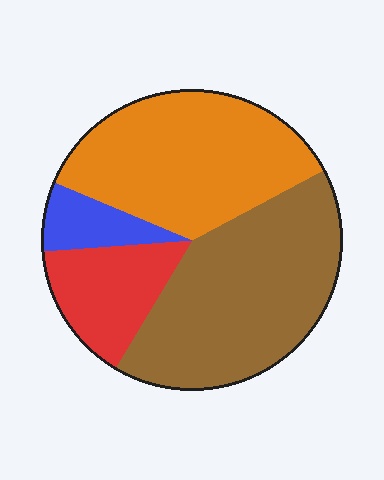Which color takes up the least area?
Blue, at roughly 10%.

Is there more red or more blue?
Red.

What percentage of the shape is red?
Red takes up about one sixth (1/6) of the shape.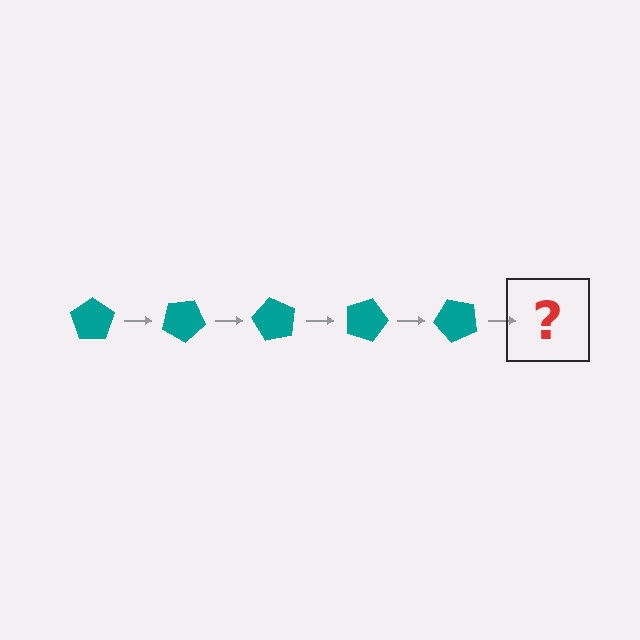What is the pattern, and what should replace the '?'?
The pattern is that the pentagon rotates 30 degrees each step. The '?' should be a teal pentagon rotated 150 degrees.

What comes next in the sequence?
The next element should be a teal pentagon rotated 150 degrees.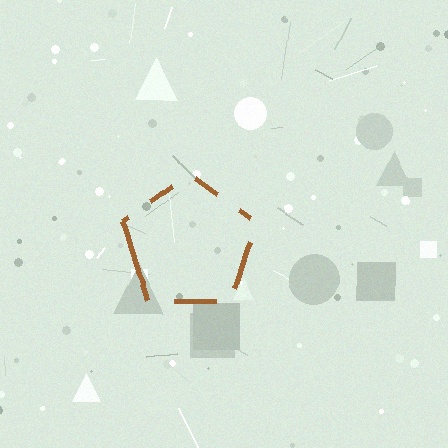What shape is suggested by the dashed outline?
The dashed outline suggests a pentagon.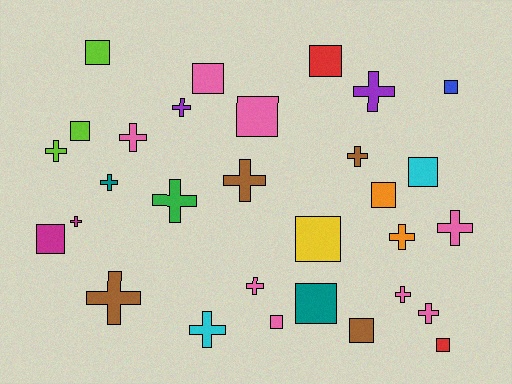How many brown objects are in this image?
There are 4 brown objects.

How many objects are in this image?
There are 30 objects.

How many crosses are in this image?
There are 16 crosses.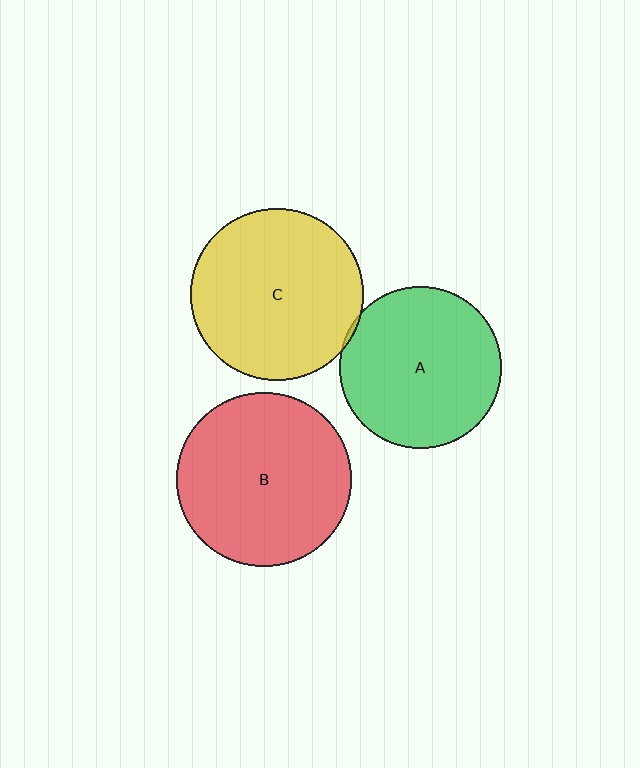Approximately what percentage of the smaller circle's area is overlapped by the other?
Approximately 5%.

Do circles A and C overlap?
Yes.